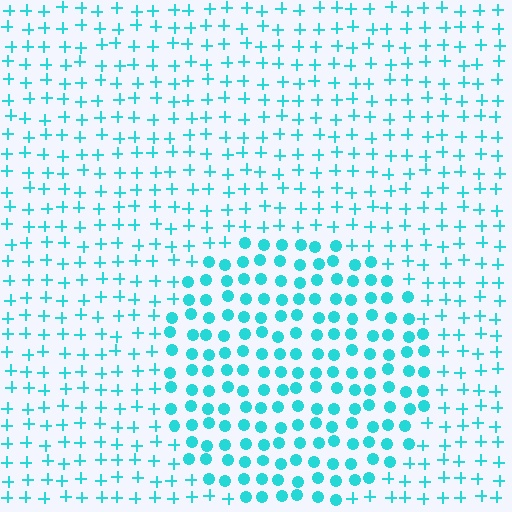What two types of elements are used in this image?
The image uses circles inside the circle region and plus signs outside it.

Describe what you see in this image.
The image is filled with small cyan elements arranged in a uniform grid. A circle-shaped region contains circles, while the surrounding area contains plus signs. The boundary is defined purely by the change in element shape.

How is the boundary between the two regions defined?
The boundary is defined by a change in element shape: circles inside vs. plus signs outside. All elements share the same color and spacing.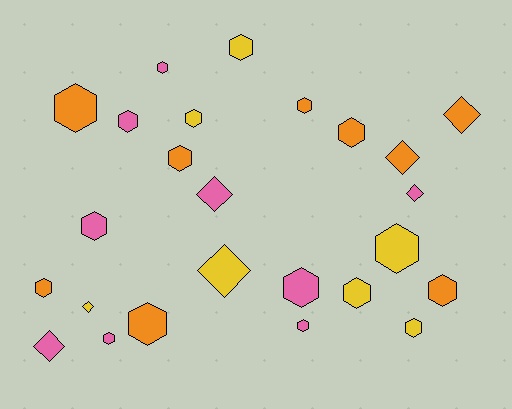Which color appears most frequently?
Pink, with 9 objects.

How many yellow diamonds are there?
There are 2 yellow diamonds.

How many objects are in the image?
There are 25 objects.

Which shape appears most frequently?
Hexagon, with 18 objects.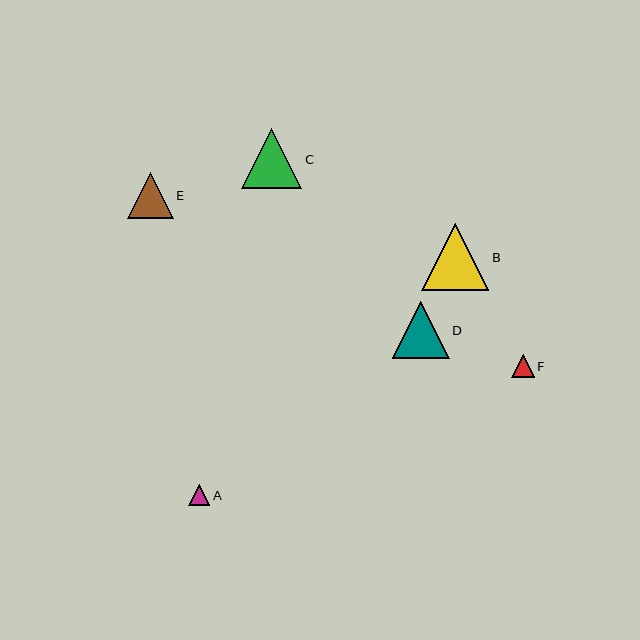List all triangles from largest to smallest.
From largest to smallest: B, C, D, E, F, A.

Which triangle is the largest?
Triangle B is the largest with a size of approximately 67 pixels.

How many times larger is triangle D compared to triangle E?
Triangle D is approximately 1.2 times the size of triangle E.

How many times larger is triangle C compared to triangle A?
Triangle C is approximately 2.9 times the size of triangle A.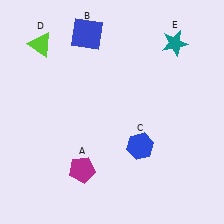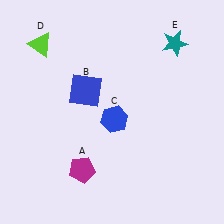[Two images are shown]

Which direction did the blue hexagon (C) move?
The blue hexagon (C) moved up.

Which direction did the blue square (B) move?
The blue square (B) moved down.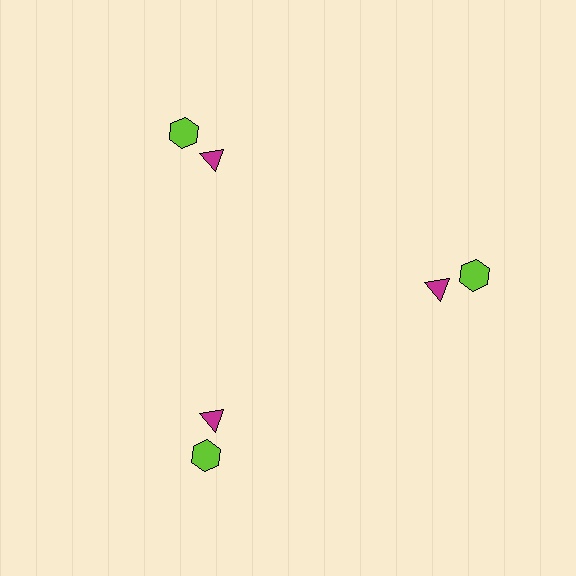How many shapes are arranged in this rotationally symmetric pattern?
There are 6 shapes, arranged in 3 groups of 2.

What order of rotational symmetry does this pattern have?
This pattern has 3-fold rotational symmetry.